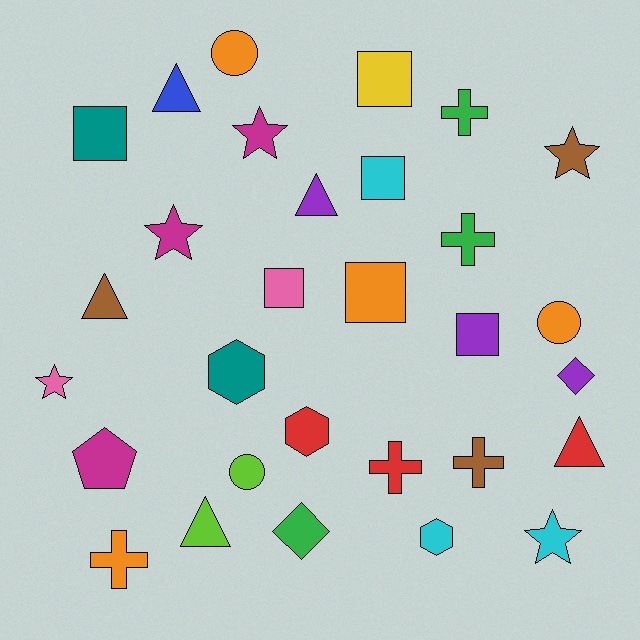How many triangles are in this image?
There are 5 triangles.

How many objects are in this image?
There are 30 objects.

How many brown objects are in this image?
There are 3 brown objects.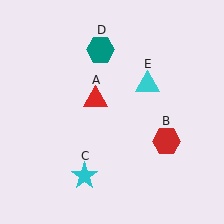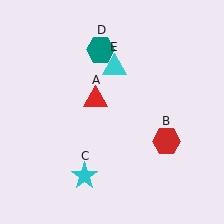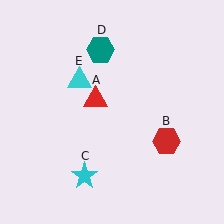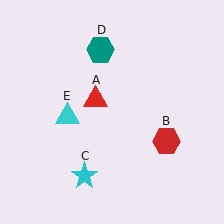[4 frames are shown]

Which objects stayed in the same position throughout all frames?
Red triangle (object A) and red hexagon (object B) and cyan star (object C) and teal hexagon (object D) remained stationary.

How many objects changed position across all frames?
1 object changed position: cyan triangle (object E).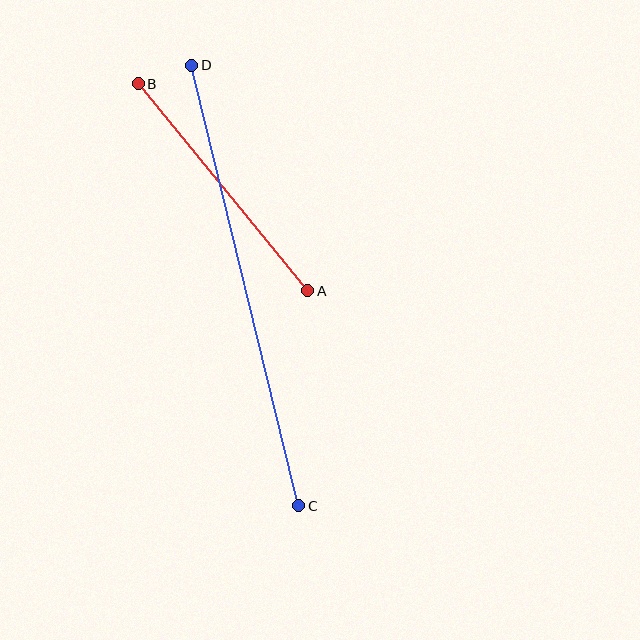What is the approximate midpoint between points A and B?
The midpoint is at approximately (223, 187) pixels.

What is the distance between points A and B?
The distance is approximately 268 pixels.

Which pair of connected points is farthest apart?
Points C and D are farthest apart.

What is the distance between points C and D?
The distance is approximately 453 pixels.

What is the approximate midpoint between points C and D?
The midpoint is at approximately (245, 286) pixels.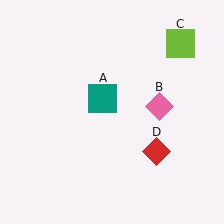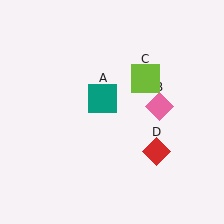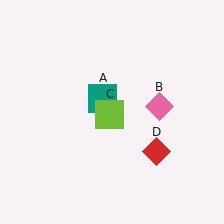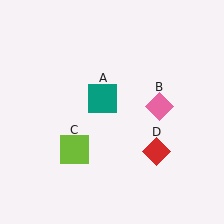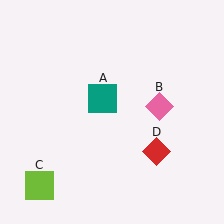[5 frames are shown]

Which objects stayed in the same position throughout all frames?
Teal square (object A) and pink diamond (object B) and red diamond (object D) remained stationary.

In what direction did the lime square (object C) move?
The lime square (object C) moved down and to the left.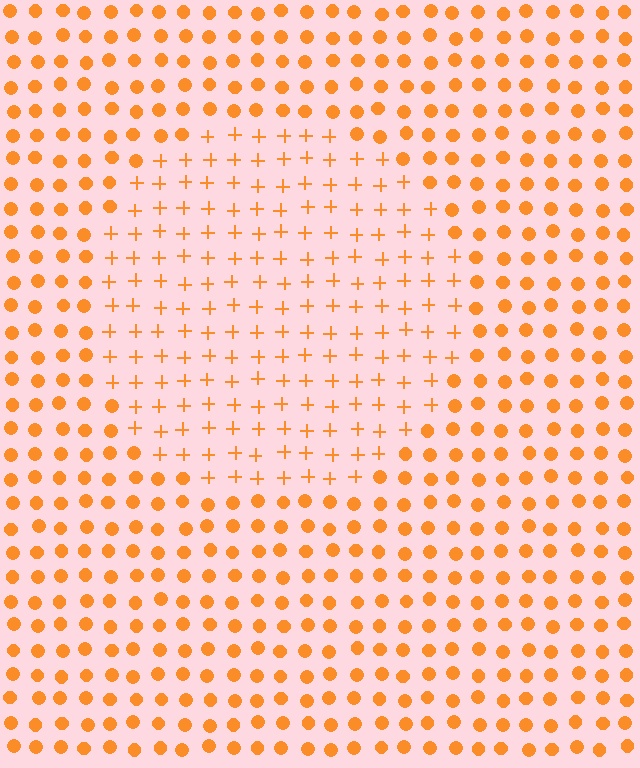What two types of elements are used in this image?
The image uses plus signs inside the circle region and circles outside it.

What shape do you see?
I see a circle.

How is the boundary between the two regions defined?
The boundary is defined by a change in element shape: plus signs inside vs. circles outside. All elements share the same color and spacing.